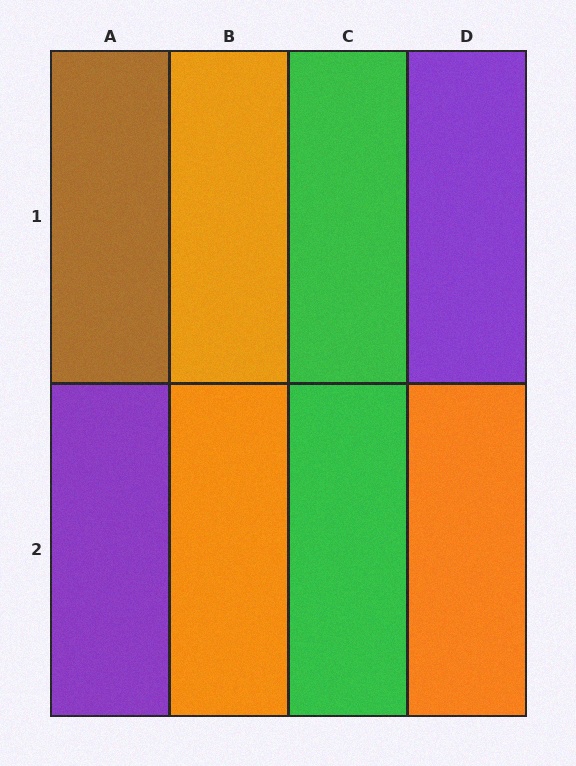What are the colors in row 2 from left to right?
Purple, orange, green, orange.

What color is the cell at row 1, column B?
Orange.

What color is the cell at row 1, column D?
Purple.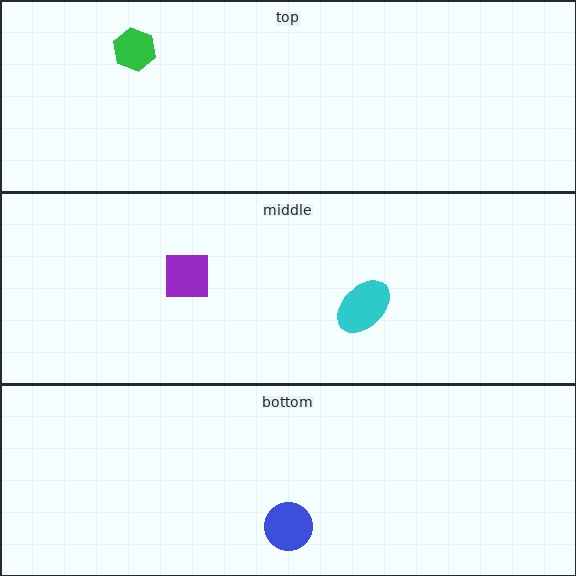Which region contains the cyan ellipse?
The middle region.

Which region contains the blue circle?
The bottom region.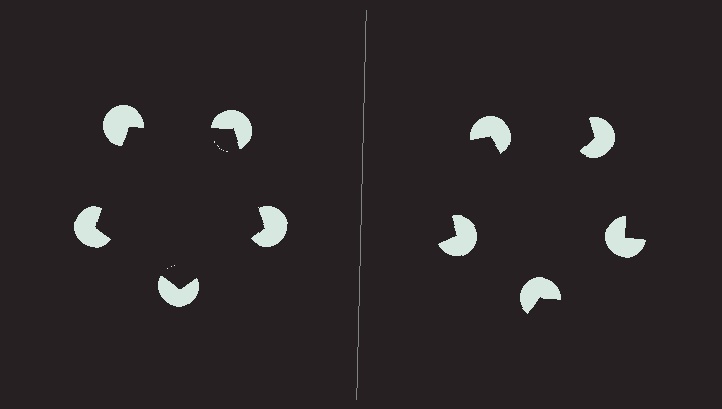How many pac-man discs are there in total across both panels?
10 — 5 on each side.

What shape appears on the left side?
An illusory pentagon.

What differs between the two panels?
The pac-man discs are positioned identically on both sides; only the wedge orientations differ. On the left they align to a pentagon; on the right they are misaligned.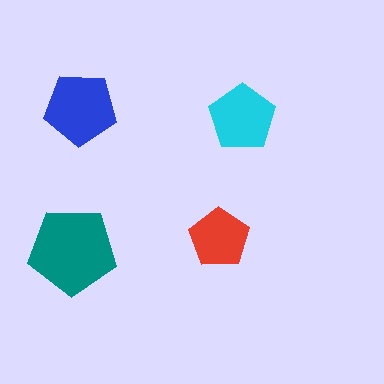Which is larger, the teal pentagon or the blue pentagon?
The teal one.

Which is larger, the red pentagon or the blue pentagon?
The blue one.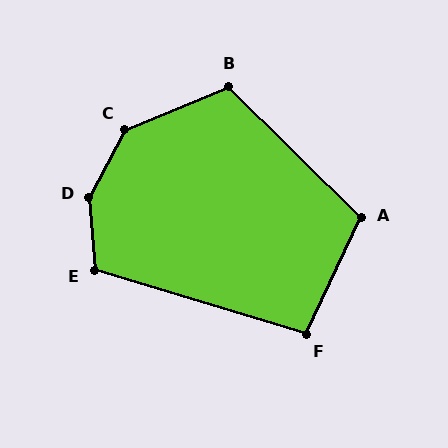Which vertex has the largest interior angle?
D, at approximately 148 degrees.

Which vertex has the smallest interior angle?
F, at approximately 98 degrees.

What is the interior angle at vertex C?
Approximately 140 degrees (obtuse).